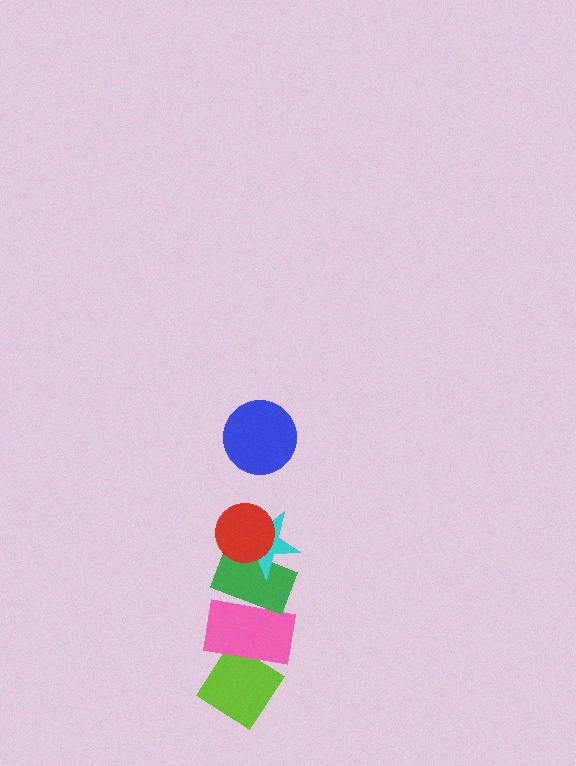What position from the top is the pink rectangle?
The pink rectangle is 5th from the top.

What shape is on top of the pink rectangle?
The green rectangle is on top of the pink rectangle.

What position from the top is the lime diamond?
The lime diamond is 6th from the top.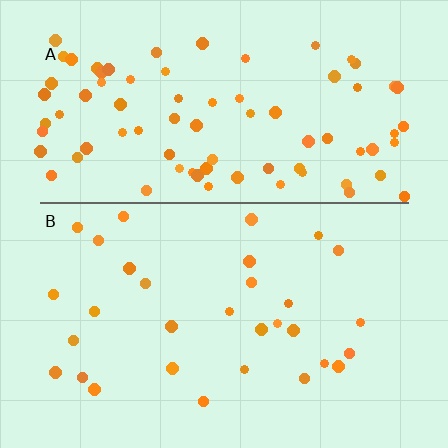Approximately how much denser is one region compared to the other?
Approximately 2.7× — region A over region B.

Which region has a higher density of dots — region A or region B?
A (the top).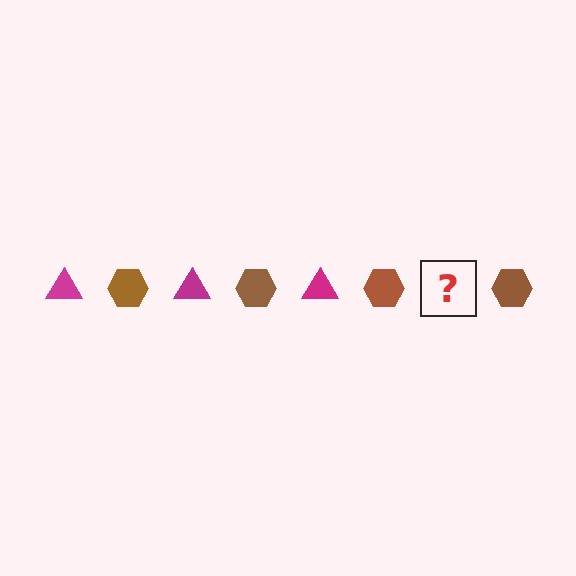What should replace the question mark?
The question mark should be replaced with a magenta triangle.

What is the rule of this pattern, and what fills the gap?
The rule is that the pattern alternates between magenta triangle and brown hexagon. The gap should be filled with a magenta triangle.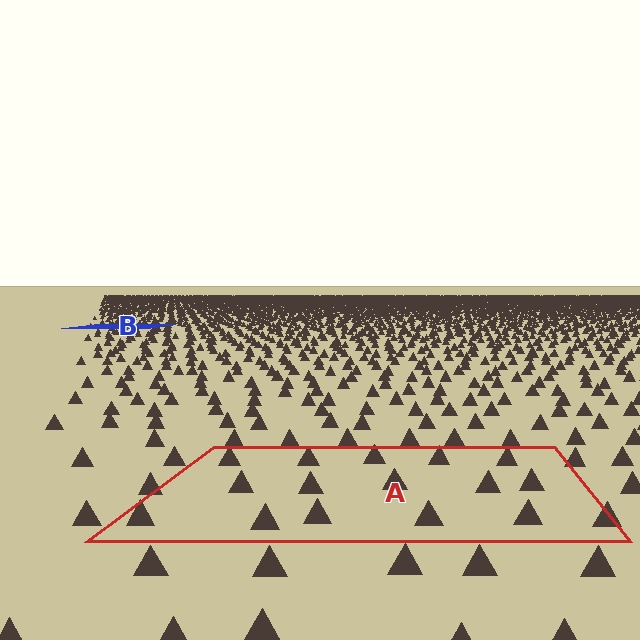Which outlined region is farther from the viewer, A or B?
Region B is farther from the viewer — the texture elements inside it appear smaller and more densely packed.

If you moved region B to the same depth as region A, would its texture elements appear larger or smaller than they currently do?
They would appear larger. At a closer depth, the same texture elements are projected at a bigger on-screen size.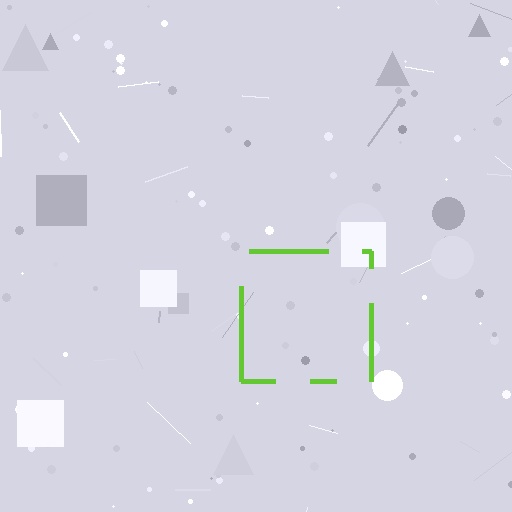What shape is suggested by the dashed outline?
The dashed outline suggests a square.